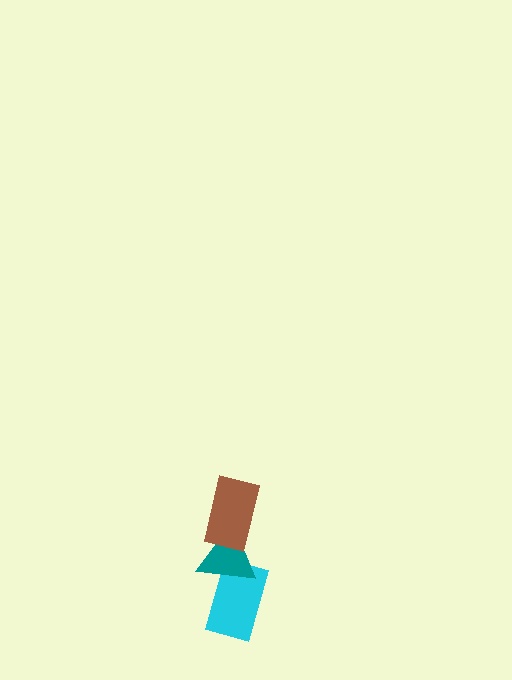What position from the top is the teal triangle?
The teal triangle is 2nd from the top.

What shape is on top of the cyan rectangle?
The teal triangle is on top of the cyan rectangle.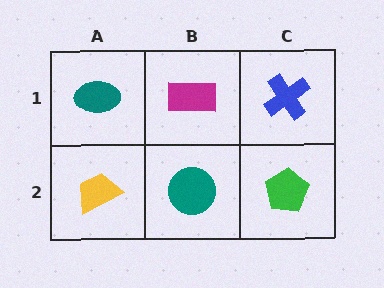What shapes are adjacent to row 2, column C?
A blue cross (row 1, column C), a teal circle (row 2, column B).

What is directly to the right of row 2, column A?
A teal circle.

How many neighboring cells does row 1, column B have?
3.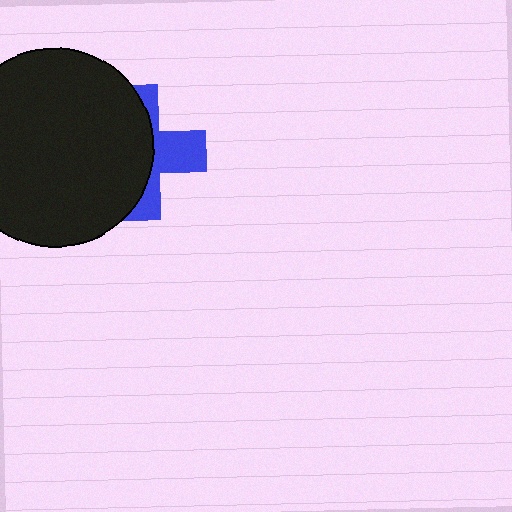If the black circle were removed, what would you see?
You would see the complete blue cross.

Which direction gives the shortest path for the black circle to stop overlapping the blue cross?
Moving left gives the shortest separation.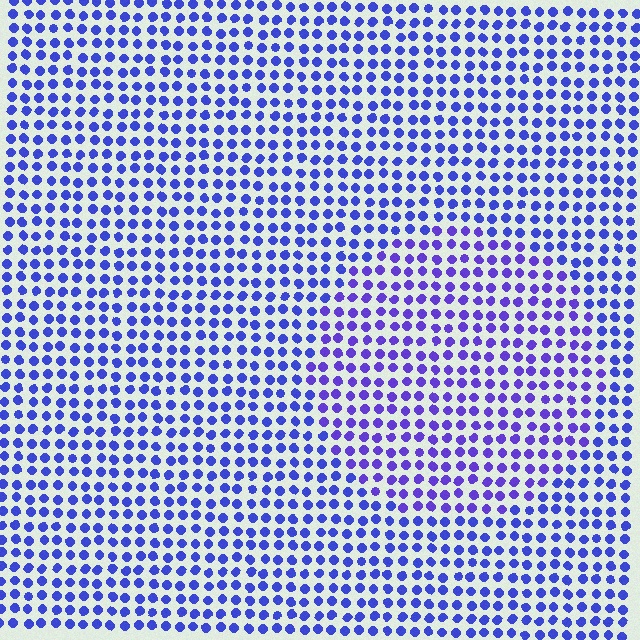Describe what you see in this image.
The image is filled with small blue elements in a uniform arrangement. A circle-shaped region is visible where the elements are tinted to a slightly different hue, forming a subtle color boundary.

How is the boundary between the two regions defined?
The boundary is defined purely by a slight shift in hue (about 20 degrees). Spacing, size, and orientation are identical on both sides.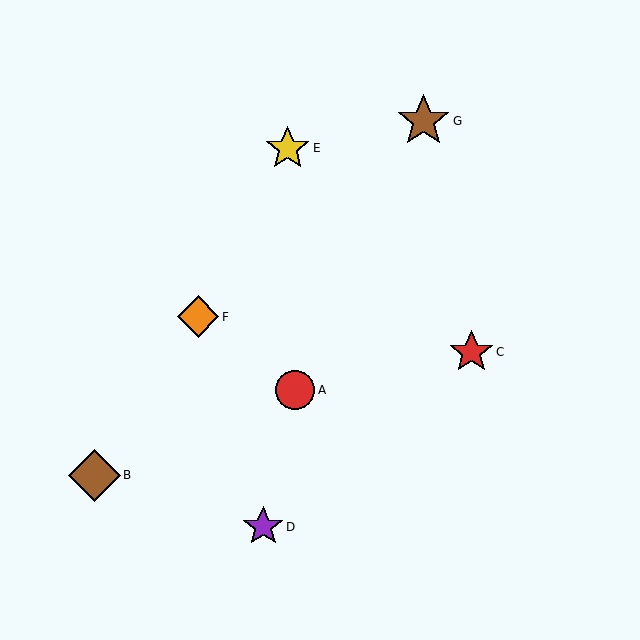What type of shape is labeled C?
Shape C is a red star.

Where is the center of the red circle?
The center of the red circle is at (295, 390).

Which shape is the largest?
The brown star (labeled G) is the largest.